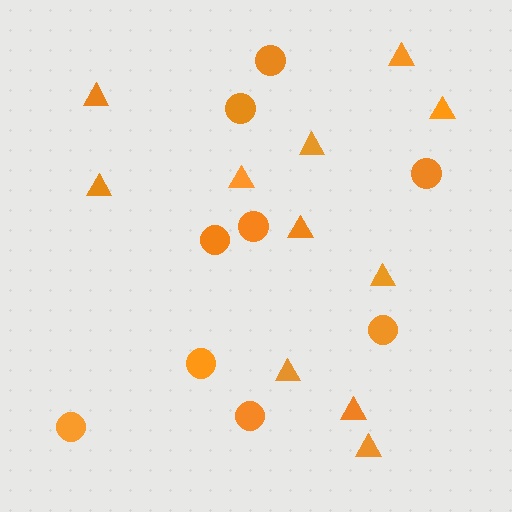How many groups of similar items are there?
There are 2 groups: one group of triangles (11) and one group of circles (9).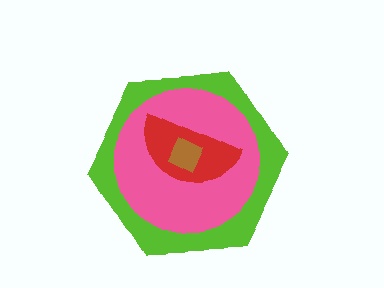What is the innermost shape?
The brown diamond.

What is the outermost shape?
The lime hexagon.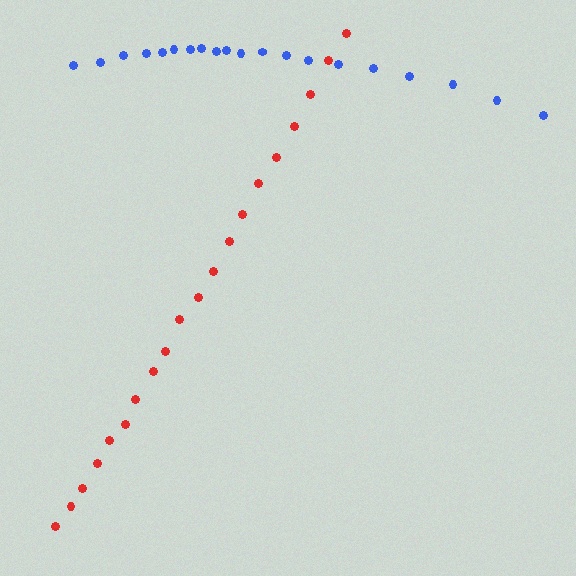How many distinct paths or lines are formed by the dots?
There are 2 distinct paths.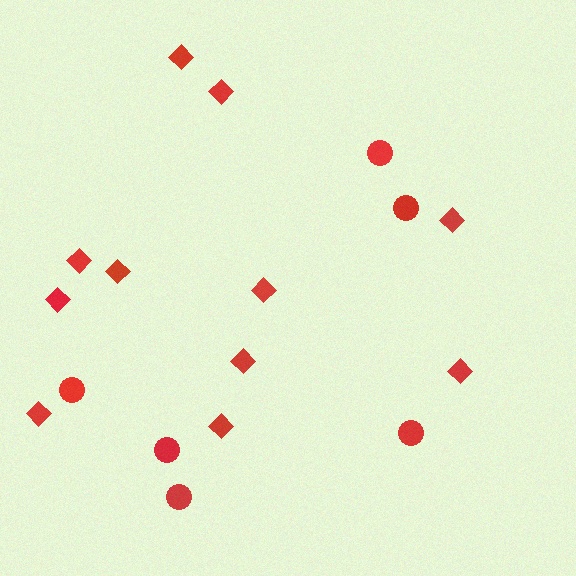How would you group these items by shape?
There are 2 groups: one group of circles (6) and one group of diamonds (11).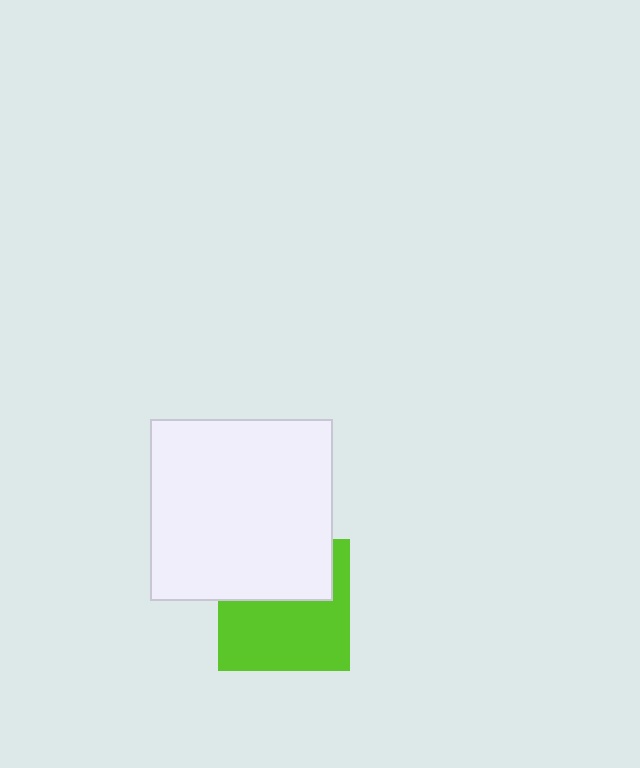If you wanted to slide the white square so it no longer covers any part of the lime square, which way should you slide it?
Slide it up — that is the most direct way to separate the two shapes.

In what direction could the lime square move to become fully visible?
The lime square could move down. That would shift it out from behind the white square entirely.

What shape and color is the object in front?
The object in front is a white square.